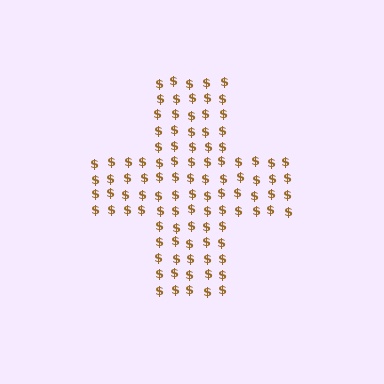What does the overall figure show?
The overall figure shows a cross.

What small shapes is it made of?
It is made of small dollar signs.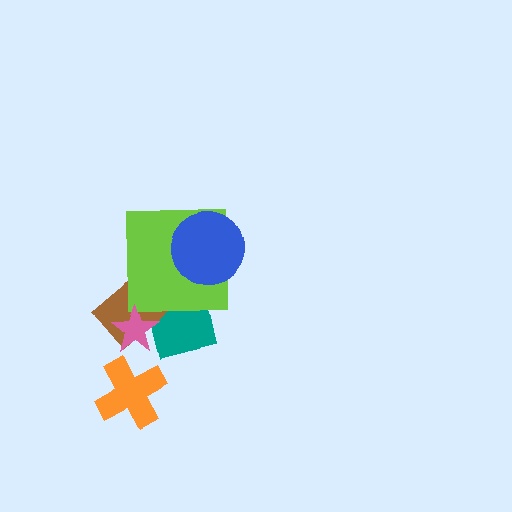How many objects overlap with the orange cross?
0 objects overlap with the orange cross.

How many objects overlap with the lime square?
3 objects overlap with the lime square.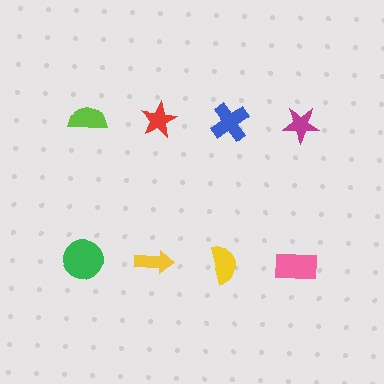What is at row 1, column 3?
A blue cross.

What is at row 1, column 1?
A lime semicircle.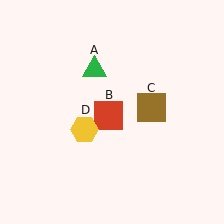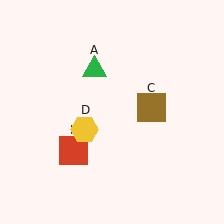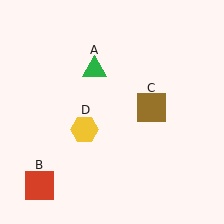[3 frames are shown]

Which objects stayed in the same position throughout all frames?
Green triangle (object A) and brown square (object C) and yellow hexagon (object D) remained stationary.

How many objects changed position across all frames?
1 object changed position: red square (object B).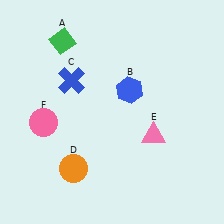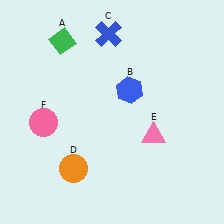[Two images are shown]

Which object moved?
The blue cross (C) moved up.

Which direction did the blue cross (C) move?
The blue cross (C) moved up.